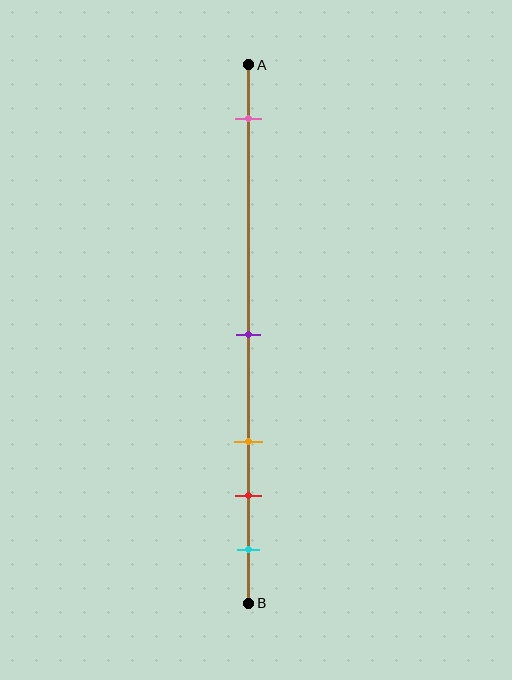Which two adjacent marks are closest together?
The red and cyan marks are the closest adjacent pair.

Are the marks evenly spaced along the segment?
No, the marks are not evenly spaced.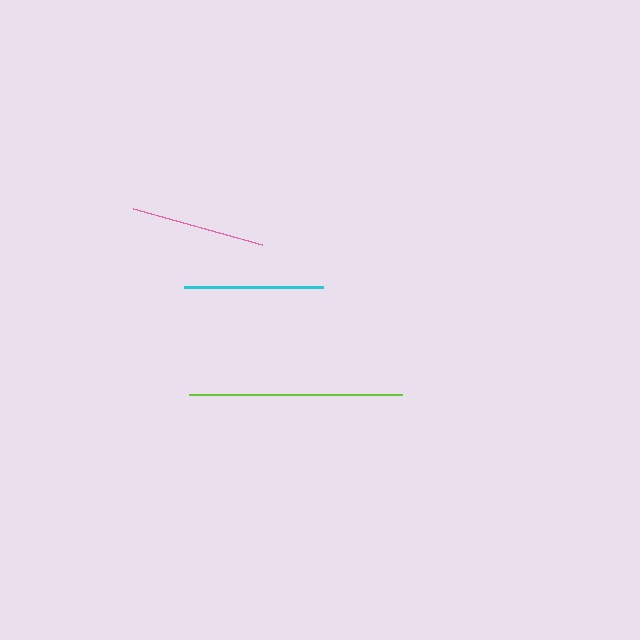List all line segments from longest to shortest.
From longest to shortest: lime, cyan, pink.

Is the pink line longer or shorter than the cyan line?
The cyan line is longer than the pink line.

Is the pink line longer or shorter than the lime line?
The lime line is longer than the pink line.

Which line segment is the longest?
The lime line is the longest at approximately 213 pixels.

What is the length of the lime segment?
The lime segment is approximately 213 pixels long.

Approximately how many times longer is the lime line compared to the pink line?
The lime line is approximately 1.6 times the length of the pink line.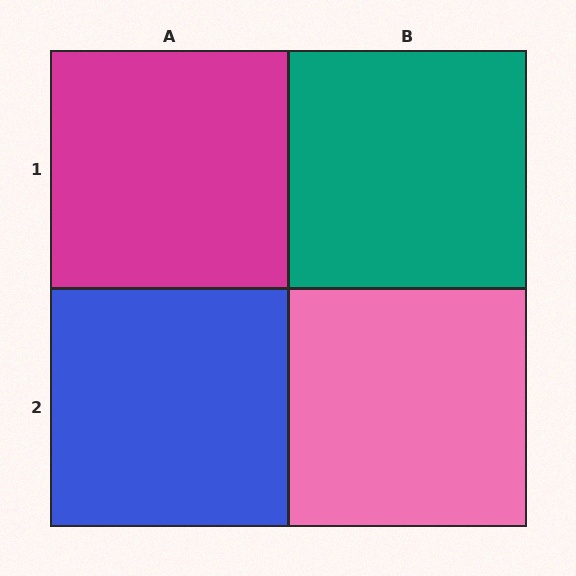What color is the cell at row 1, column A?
Magenta.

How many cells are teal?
1 cell is teal.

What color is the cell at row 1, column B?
Teal.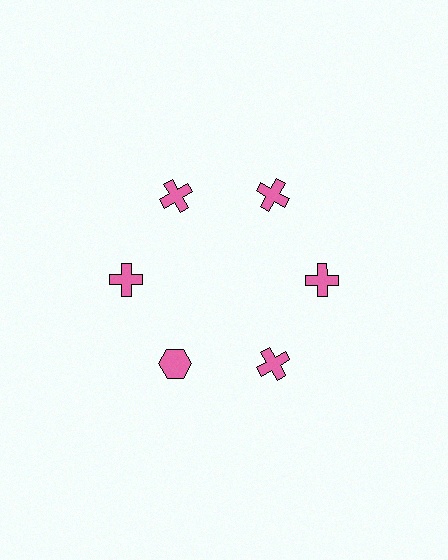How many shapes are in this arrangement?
There are 6 shapes arranged in a ring pattern.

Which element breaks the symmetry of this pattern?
The pink hexagon at roughly the 7 o'clock position breaks the symmetry. All other shapes are pink crosses.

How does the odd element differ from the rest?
It has a different shape: hexagon instead of cross.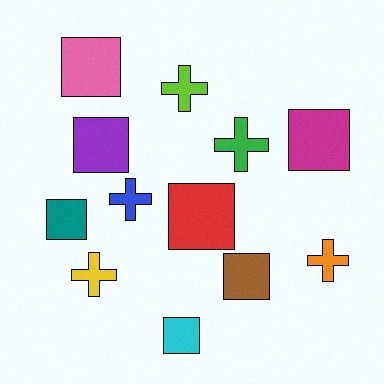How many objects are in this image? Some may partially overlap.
There are 12 objects.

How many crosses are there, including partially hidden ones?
There are 5 crosses.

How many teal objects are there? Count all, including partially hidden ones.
There is 1 teal object.